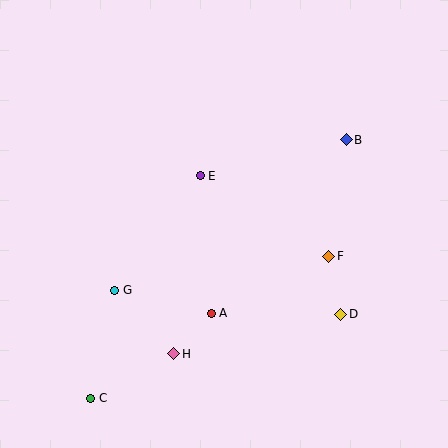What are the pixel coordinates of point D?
Point D is at (341, 314).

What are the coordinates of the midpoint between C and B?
The midpoint between C and B is at (219, 269).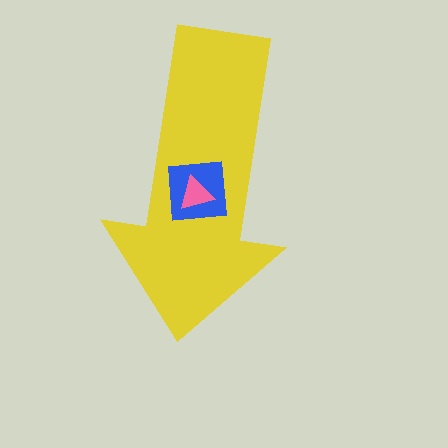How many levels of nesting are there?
3.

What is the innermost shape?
The pink triangle.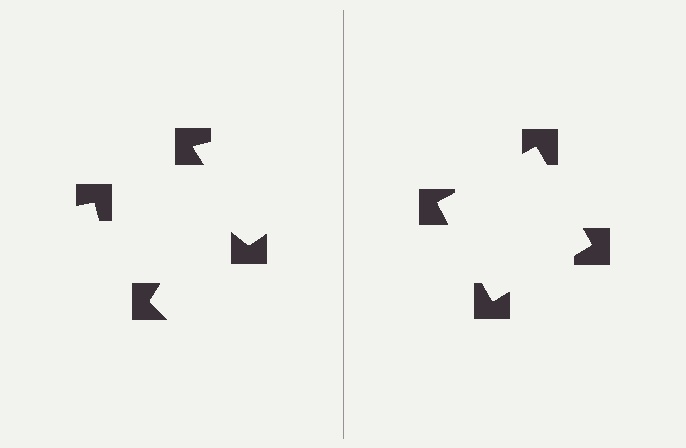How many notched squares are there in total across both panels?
8 — 4 on each side.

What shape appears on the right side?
An illusory square.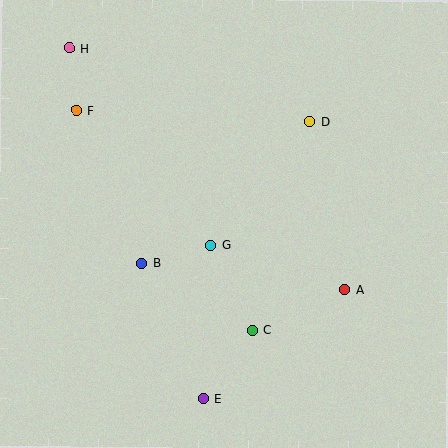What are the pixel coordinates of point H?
Point H is at (69, 48).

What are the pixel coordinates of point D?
Point D is at (310, 122).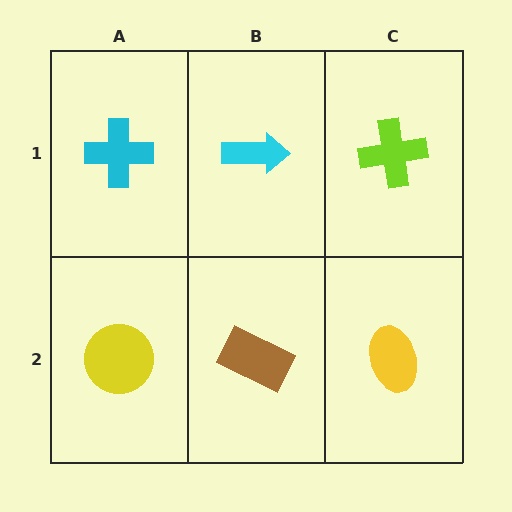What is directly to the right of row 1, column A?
A cyan arrow.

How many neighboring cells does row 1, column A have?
2.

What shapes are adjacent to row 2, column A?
A cyan cross (row 1, column A), a brown rectangle (row 2, column B).